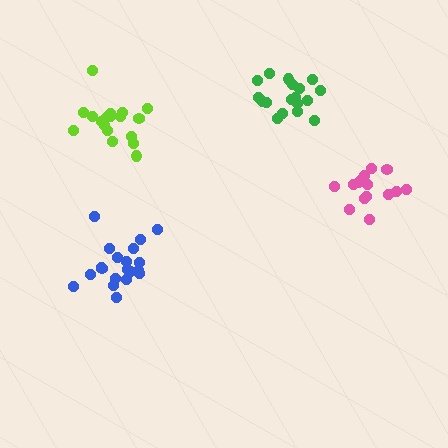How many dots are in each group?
Group 1: 18 dots, Group 2: 20 dots, Group 3: 18 dots, Group 4: 15 dots (71 total).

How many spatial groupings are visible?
There are 4 spatial groupings.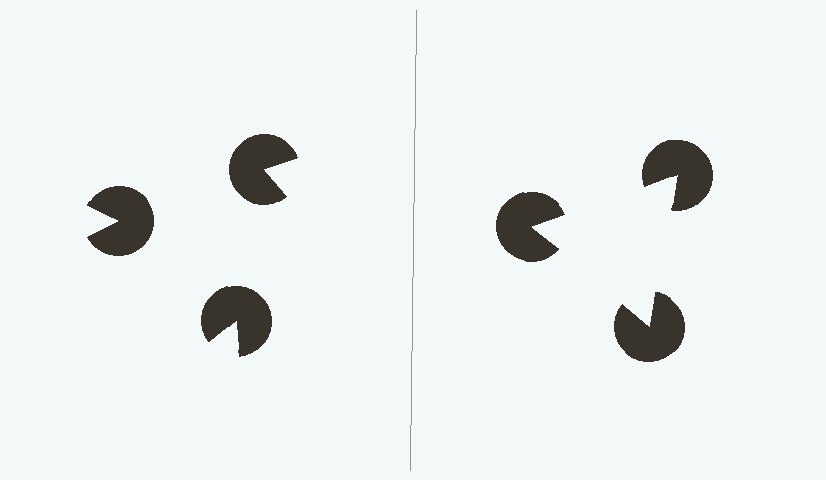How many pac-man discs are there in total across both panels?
6 — 3 on each side.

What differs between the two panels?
The pac-man discs are positioned identically on both sides; only the wedge orientations differ. On the right they align to a triangle; on the left they are misaligned.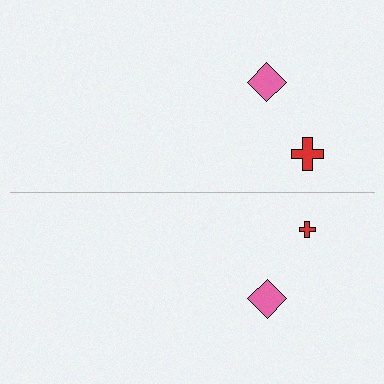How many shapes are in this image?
There are 4 shapes in this image.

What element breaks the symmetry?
The red cross on the bottom side has a different size than its mirror counterpart.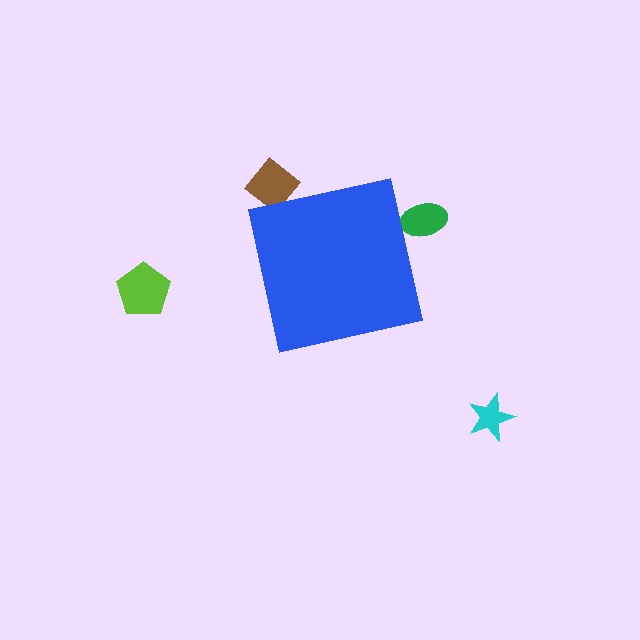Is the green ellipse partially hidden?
Yes, the green ellipse is partially hidden behind the blue square.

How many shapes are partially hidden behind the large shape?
2 shapes are partially hidden.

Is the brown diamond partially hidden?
Yes, the brown diamond is partially hidden behind the blue square.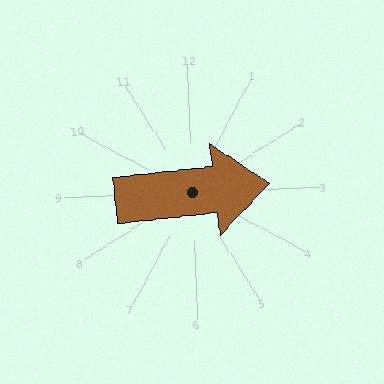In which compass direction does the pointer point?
East.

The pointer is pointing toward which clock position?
Roughly 3 o'clock.